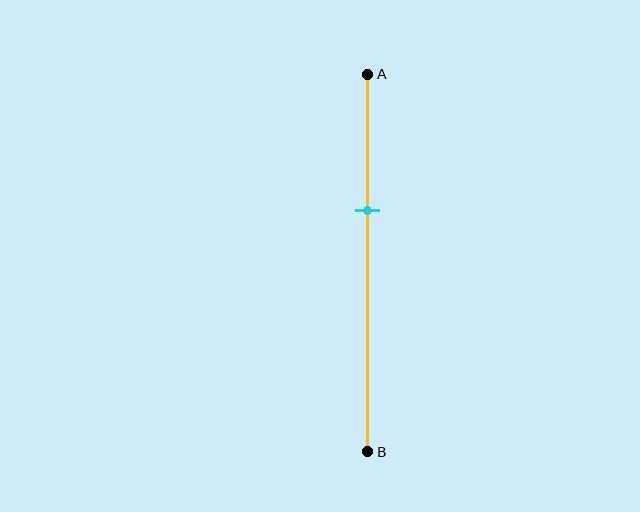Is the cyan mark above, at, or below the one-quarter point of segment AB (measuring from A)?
The cyan mark is below the one-quarter point of segment AB.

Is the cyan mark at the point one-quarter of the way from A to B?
No, the mark is at about 35% from A, not at the 25% one-quarter point.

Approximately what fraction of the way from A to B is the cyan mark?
The cyan mark is approximately 35% of the way from A to B.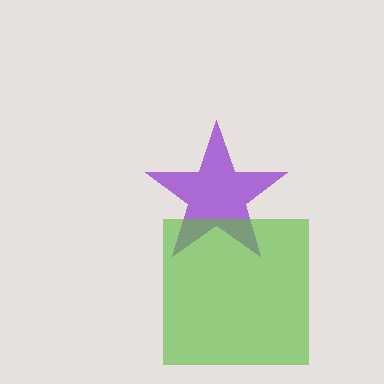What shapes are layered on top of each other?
The layered shapes are: a purple star, a lime square.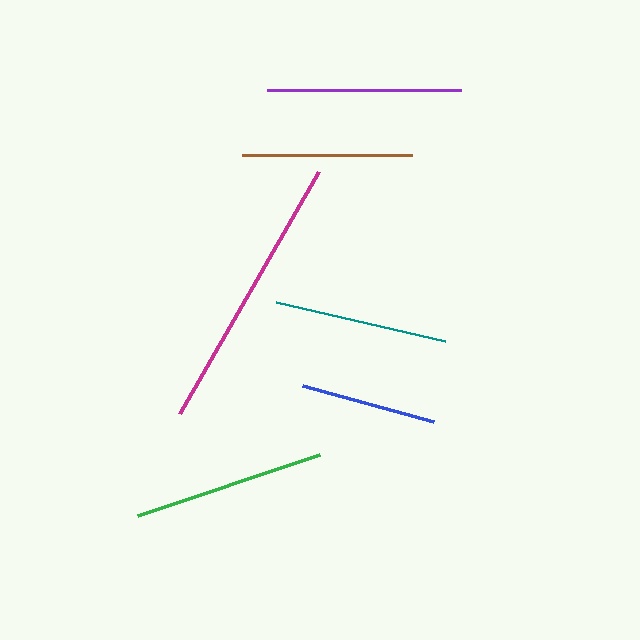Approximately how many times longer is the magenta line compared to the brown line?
The magenta line is approximately 1.6 times the length of the brown line.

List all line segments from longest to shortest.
From longest to shortest: magenta, purple, green, teal, brown, blue.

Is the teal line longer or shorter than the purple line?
The purple line is longer than the teal line.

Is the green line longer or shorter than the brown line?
The green line is longer than the brown line.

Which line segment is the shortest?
The blue line is the shortest at approximately 137 pixels.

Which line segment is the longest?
The magenta line is the longest at approximately 279 pixels.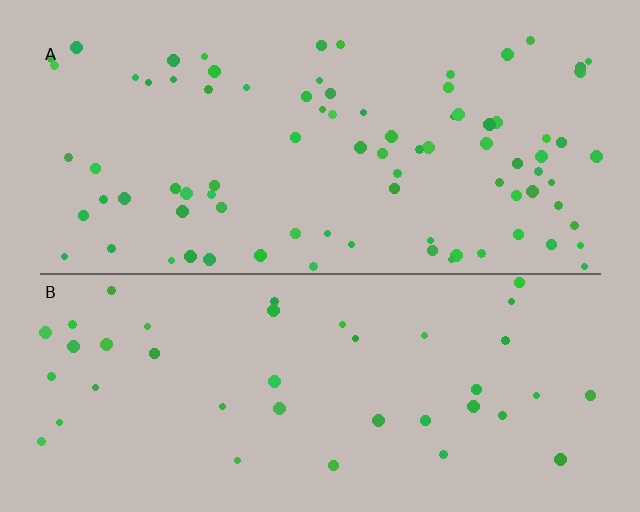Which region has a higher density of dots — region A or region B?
A (the top).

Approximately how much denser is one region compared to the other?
Approximately 2.1× — region A over region B.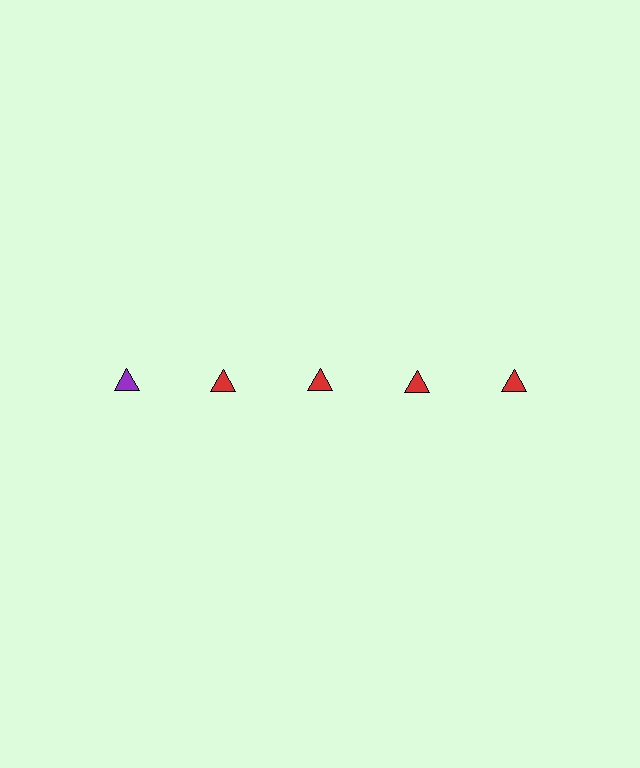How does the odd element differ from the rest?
It has a different color: purple instead of red.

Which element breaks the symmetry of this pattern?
The purple triangle in the top row, leftmost column breaks the symmetry. All other shapes are red triangles.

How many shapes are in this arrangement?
There are 5 shapes arranged in a grid pattern.